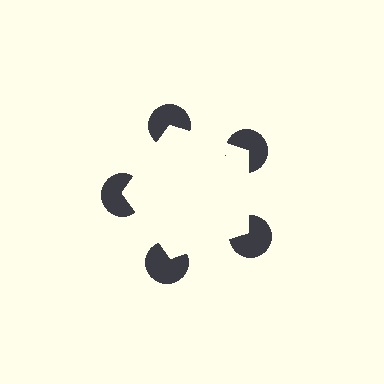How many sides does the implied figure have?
5 sides.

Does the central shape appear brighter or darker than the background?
It typically appears slightly brighter than the background, even though no actual brightness change is drawn.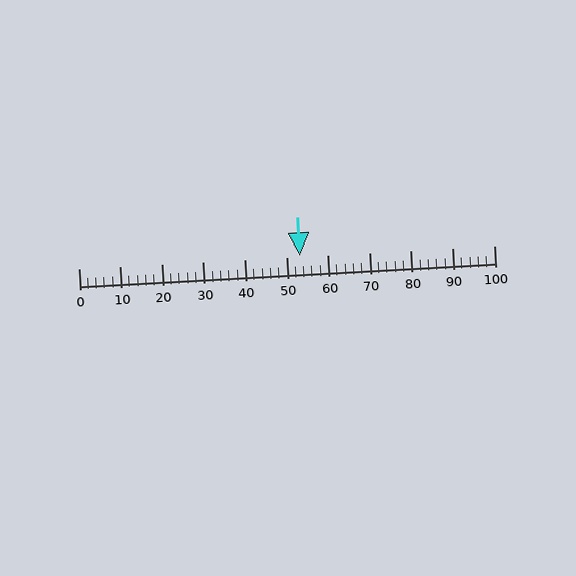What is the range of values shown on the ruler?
The ruler shows values from 0 to 100.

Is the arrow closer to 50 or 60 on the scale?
The arrow is closer to 50.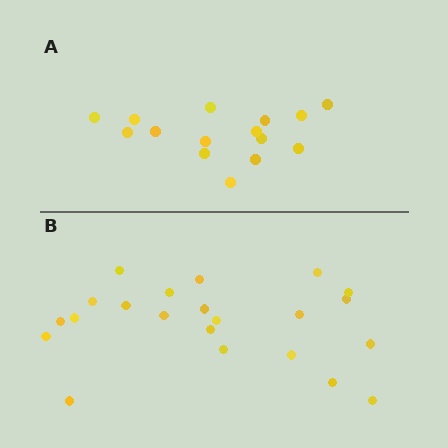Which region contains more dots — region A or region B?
Region B (the bottom region) has more dots.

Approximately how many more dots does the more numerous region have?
Region B has roughly 8 or so more dots than region A.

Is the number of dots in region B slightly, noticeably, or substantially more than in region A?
Region B has substantially more. The ratio is roughly 1.5 to 1.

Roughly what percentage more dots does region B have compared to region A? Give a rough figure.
About 45% more.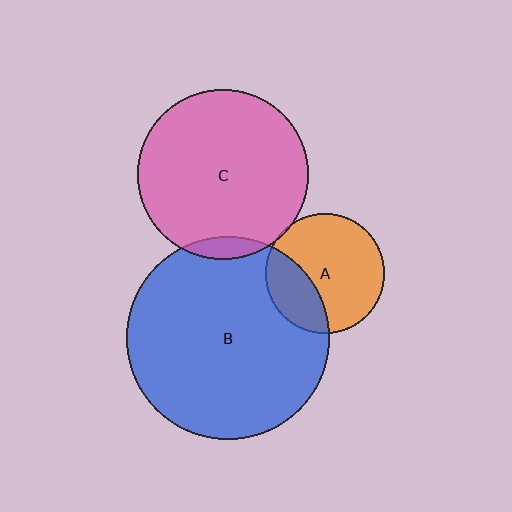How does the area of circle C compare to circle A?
Approximately 2.0 times.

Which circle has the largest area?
Circle B (blue).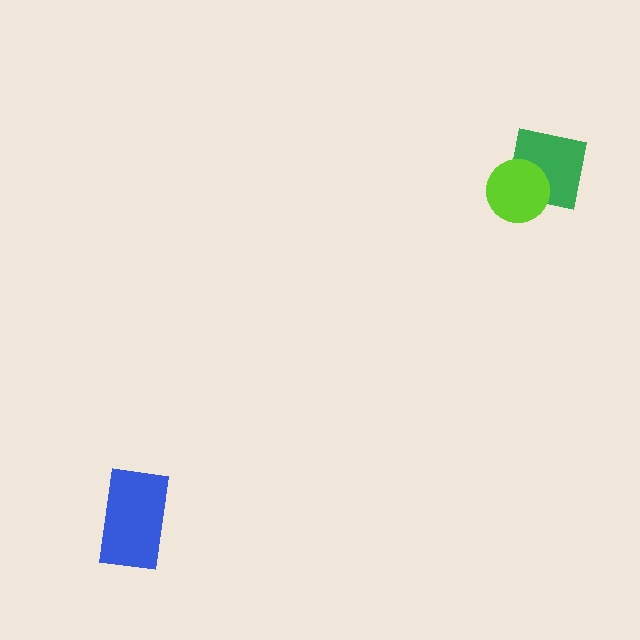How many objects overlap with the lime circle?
1 object overlaps with the lime circle.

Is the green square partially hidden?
Yes, it is partially covered by another shape.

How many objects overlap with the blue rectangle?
0 objects overlap with the blue rectangle.